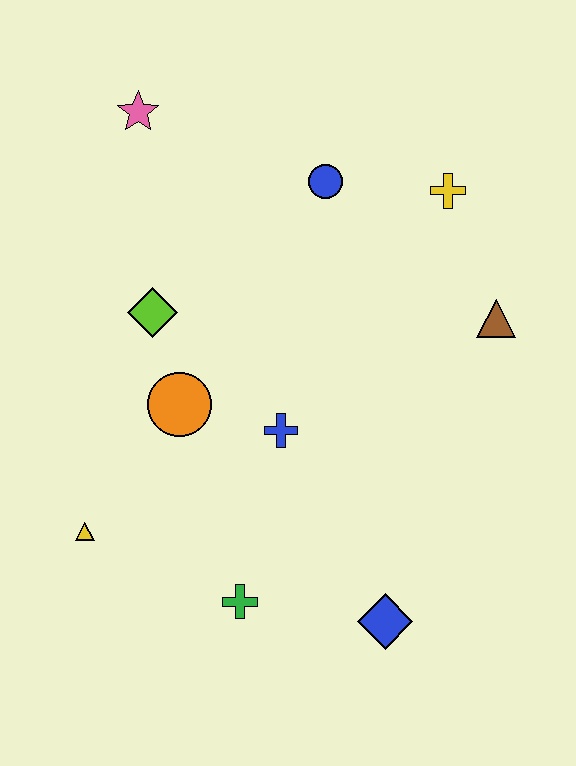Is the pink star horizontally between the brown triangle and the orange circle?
No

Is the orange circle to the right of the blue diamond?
No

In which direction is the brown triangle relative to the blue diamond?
The brown triangle is above the blue diamond.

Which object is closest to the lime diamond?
The orange circle is closest to the lime diamond.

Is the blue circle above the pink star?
No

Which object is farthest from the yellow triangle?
The yellow cross is farthest from the yellow triangle.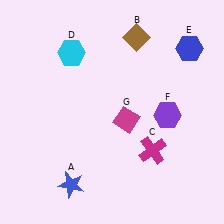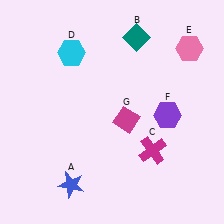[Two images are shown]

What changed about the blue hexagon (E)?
In Image 1, E is blue. In Image 2, it changed to pink.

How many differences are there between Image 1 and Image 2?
There are 2 differences between the two images.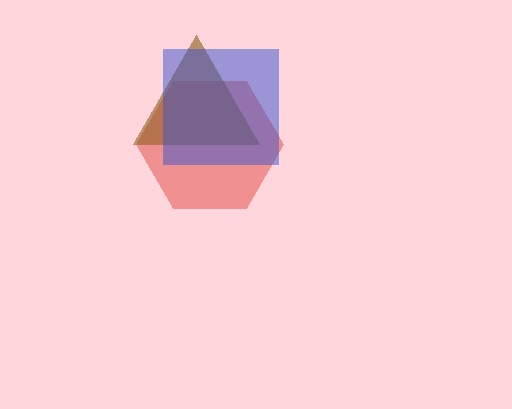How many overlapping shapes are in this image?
There are 3 overlapping shapes in the image.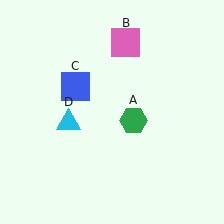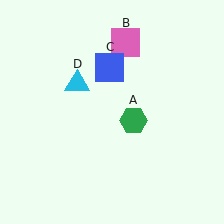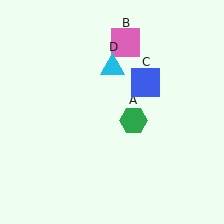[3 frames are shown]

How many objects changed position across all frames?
2 objects changed position: blue square (object C), cyan triangle (object D).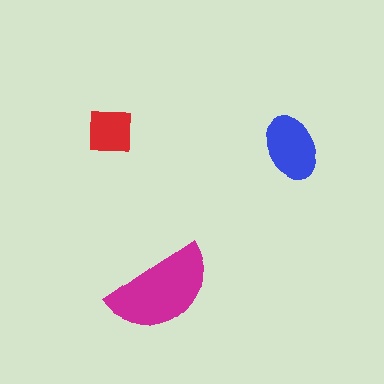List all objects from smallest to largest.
The red square, the blue ellipse, the magenta semicircle.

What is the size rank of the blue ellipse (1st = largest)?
2nd.